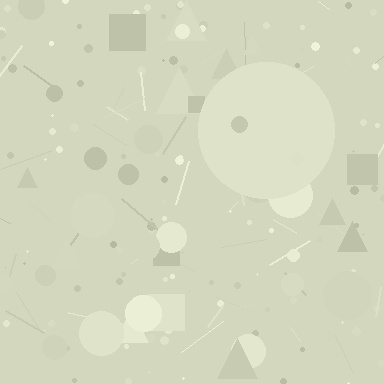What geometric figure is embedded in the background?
A circle is embedded in the background.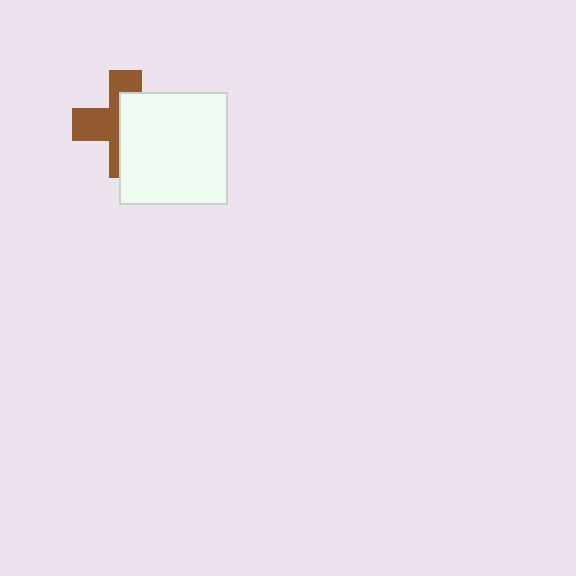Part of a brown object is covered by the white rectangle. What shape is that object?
It is a cross.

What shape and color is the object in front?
The object in front is a white rectangle.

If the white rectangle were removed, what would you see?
You would see the complete brown cross.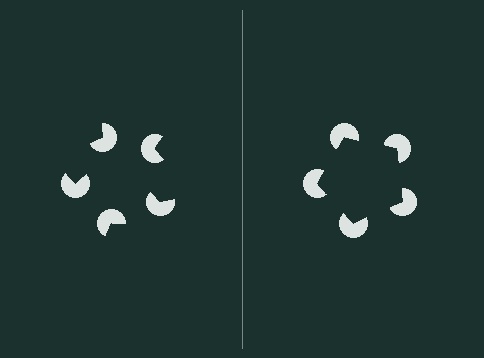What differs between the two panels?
The pac-man discs are positioned identically on both sides; only the wedge orientations differ. On the right they align to a pentagon; on the left they are misaligned.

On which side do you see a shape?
An illusory pentagon appears on the right side. On the left side the wedge cuts are rotated, so no coherent shape forms.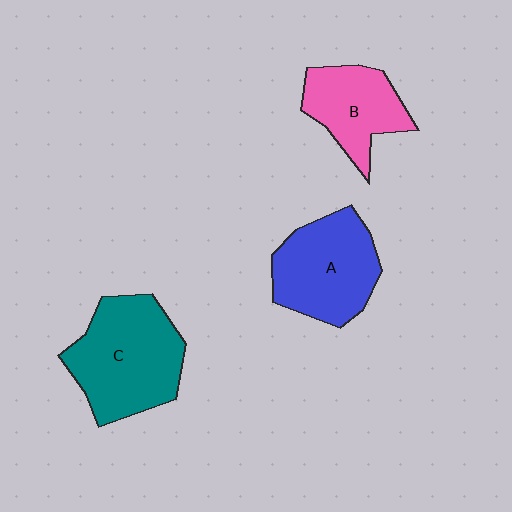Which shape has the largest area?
Shape C (teal).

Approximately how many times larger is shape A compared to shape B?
Approximately 1.3 times.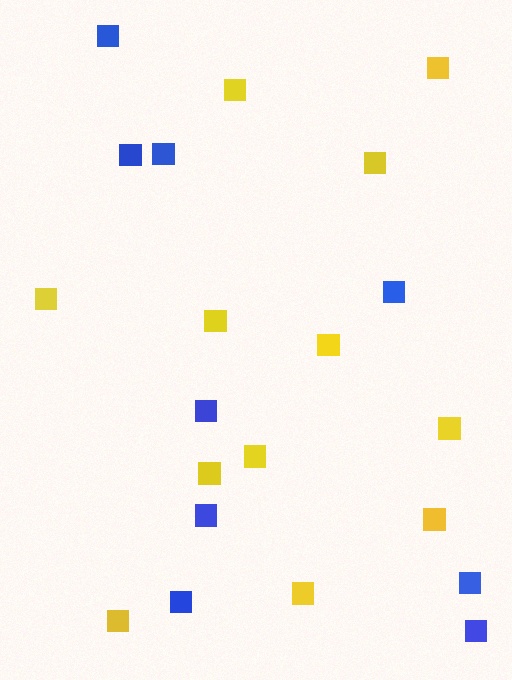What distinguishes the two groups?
There are 2 groups: one group of yellow squares (12) and one group of blue squares (9).